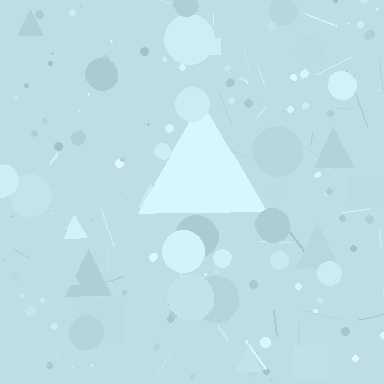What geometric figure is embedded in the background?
A triangle is embedded in the background.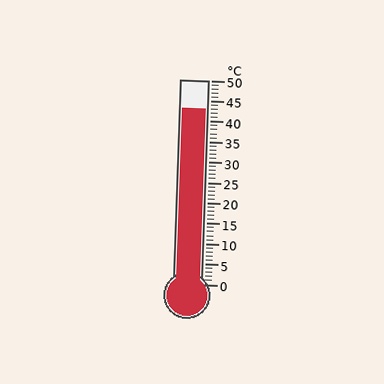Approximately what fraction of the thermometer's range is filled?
The thermometer is filled to approximately 85% of its range.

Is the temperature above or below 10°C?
The temperature is above 10°C.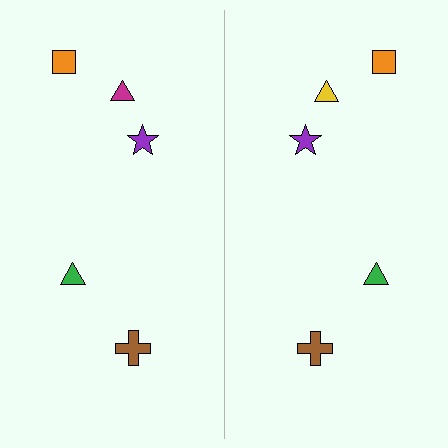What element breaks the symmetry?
The yellow triangle on the right side breaks the symmetry — its mirror counterpart is magenta.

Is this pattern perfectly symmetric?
No, the pattern is not perfectly symmetric. The yellow triangle on the right side breaks the symmetry — its mirror counterpart is magenta.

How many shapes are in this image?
There are 10 shapes in this image.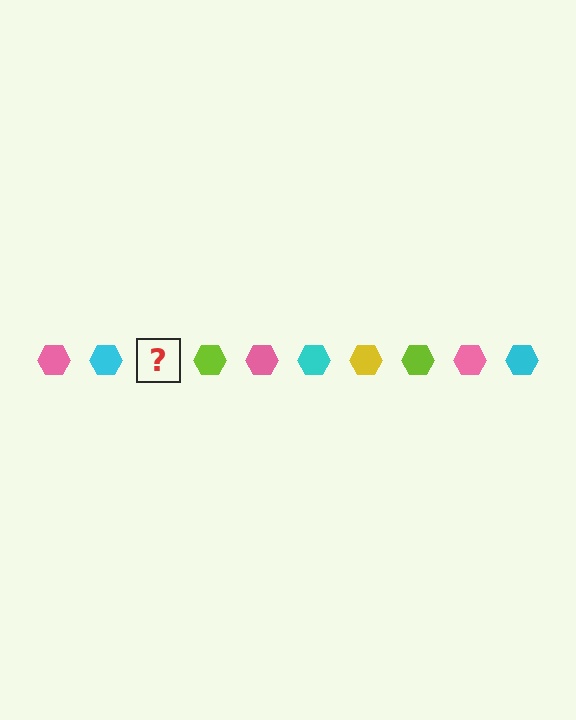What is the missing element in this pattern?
The missing element is a yellow hexagon.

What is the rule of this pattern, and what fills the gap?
The rule is that the pattern cycles through pink, cyan, yellow, lime hexagons. The gap should be filled with a yellow hexagon.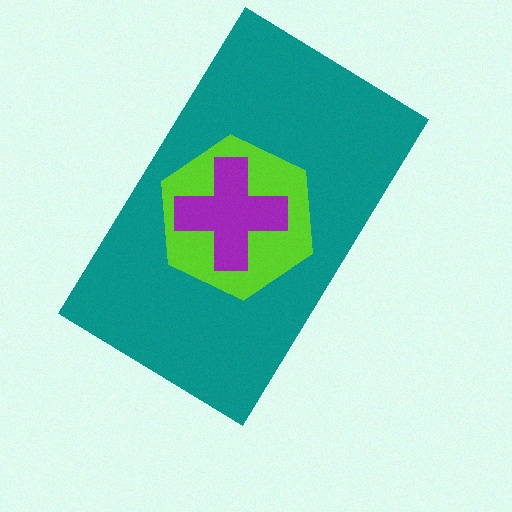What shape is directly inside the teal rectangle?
The lime hexagon.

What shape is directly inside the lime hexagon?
The purple cross.